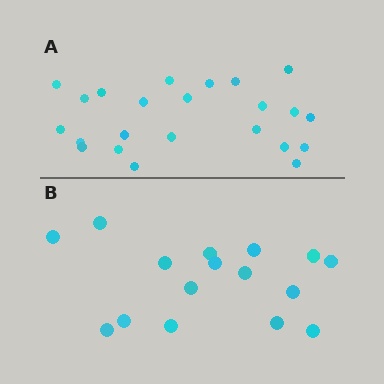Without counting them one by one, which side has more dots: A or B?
Region A (the top region) has more dots.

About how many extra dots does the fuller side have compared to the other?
Region A has roughly 8 or so more dots than region B.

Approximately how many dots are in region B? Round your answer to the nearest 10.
About 20 dots. (The exact count is 16, which rounds to 20.)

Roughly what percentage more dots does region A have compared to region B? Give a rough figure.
About 45% more.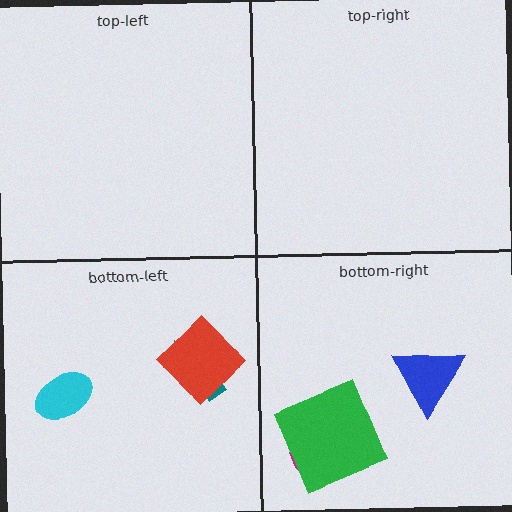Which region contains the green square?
The bottom-right region.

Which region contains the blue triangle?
The bottom-right region.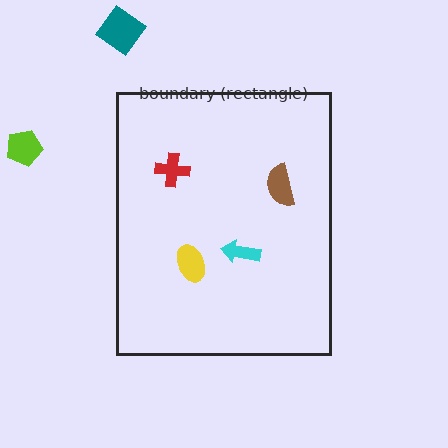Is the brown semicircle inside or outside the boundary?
Inside.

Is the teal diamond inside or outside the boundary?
Outside.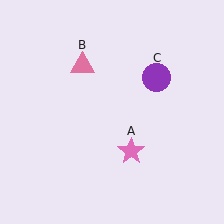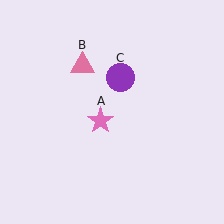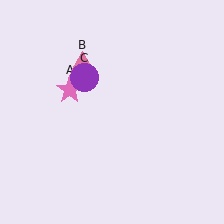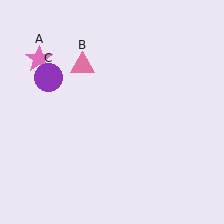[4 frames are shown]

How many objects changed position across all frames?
2 objects changed position: pink star (object A), purple circle (object C).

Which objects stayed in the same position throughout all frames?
Pink triangle (object B) remained stationary.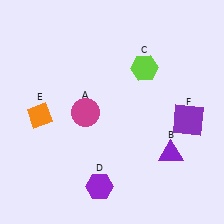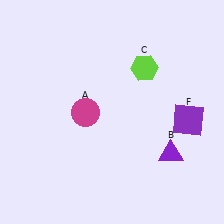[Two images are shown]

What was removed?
The purple hexagon (D), the orange diamond (E) were removed in Image 2.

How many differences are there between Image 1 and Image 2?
There are 2 differences between the two images.